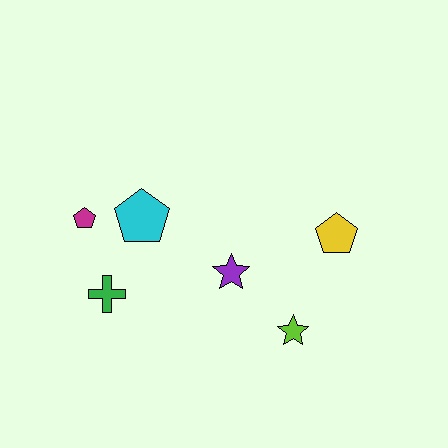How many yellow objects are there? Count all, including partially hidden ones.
There is 1 yellow object.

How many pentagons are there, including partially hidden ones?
There are 3 pentagons.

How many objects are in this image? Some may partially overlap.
There are 6 objects.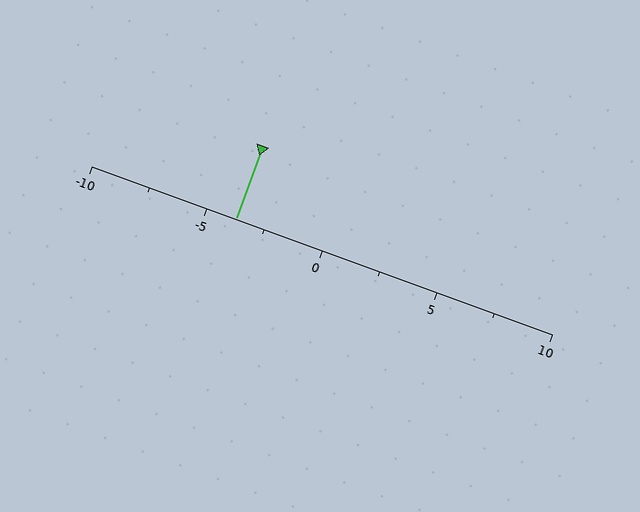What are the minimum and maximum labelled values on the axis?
The axis runs from -10 to 10.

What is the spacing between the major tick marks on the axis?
The major ticks are spaced 5 apart.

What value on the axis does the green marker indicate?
The marker indicates approximately -3.8.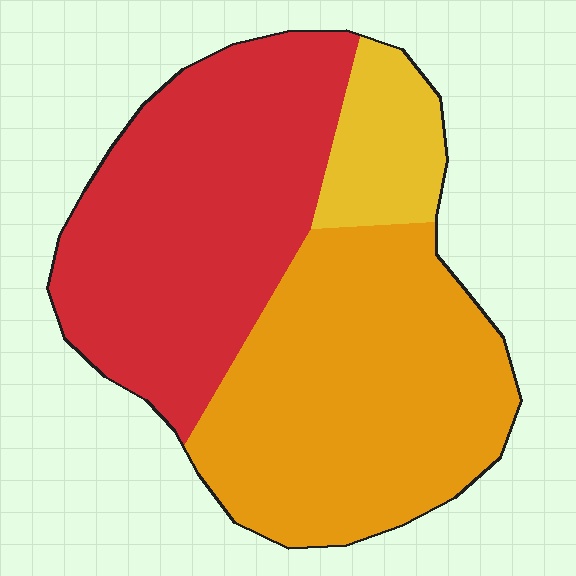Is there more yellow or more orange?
Orange.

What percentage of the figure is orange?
Orange covers around 45% of the figure.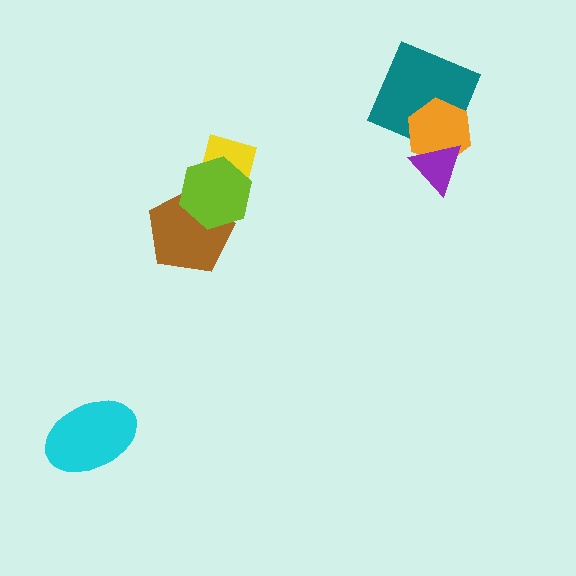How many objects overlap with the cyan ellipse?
0 objects overlap with the cyan ellipse.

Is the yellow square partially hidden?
Yes, it is partially covered by another shape.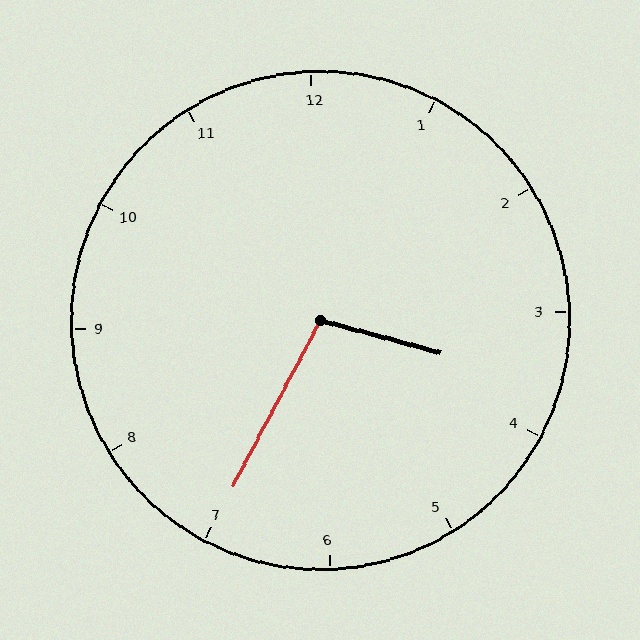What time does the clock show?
3:35.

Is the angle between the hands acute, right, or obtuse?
It is obtuse.